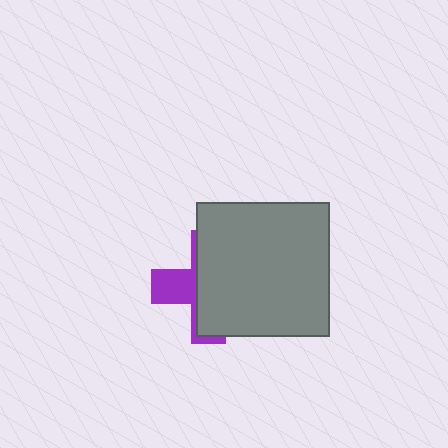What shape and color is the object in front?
The object in front is a gray square.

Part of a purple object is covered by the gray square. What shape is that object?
It is a cross.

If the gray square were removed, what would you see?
You would see the complete purple cross.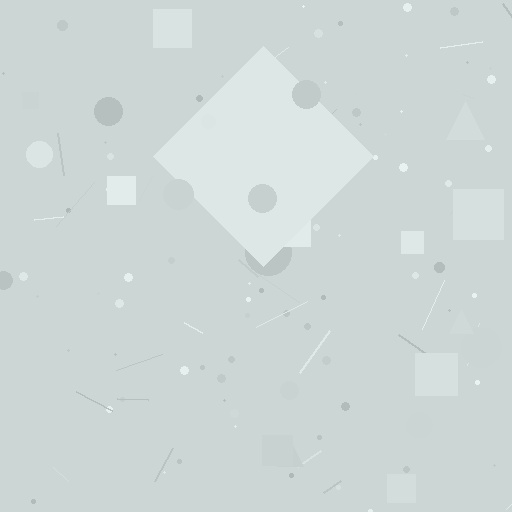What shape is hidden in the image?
A diamond is hidden in the image.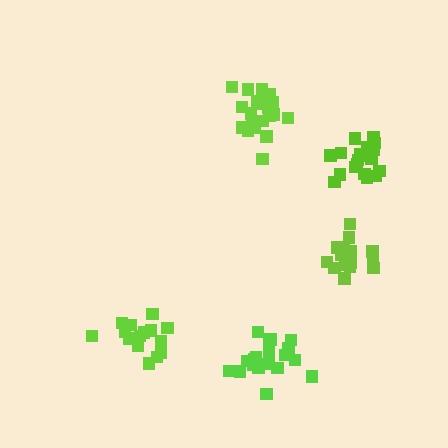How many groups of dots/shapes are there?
There are 5 groups.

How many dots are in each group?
Group 1: 19 dots, Group 2: 21 dots, Group 3: 18 dots, Group 4: 15 dots, Group 5: 20 dots (93 total).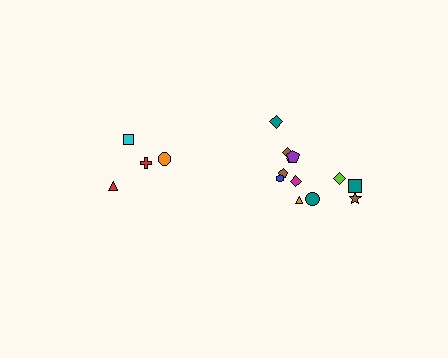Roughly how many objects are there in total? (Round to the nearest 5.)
Roughly 15 objects in total.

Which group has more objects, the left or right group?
The right group.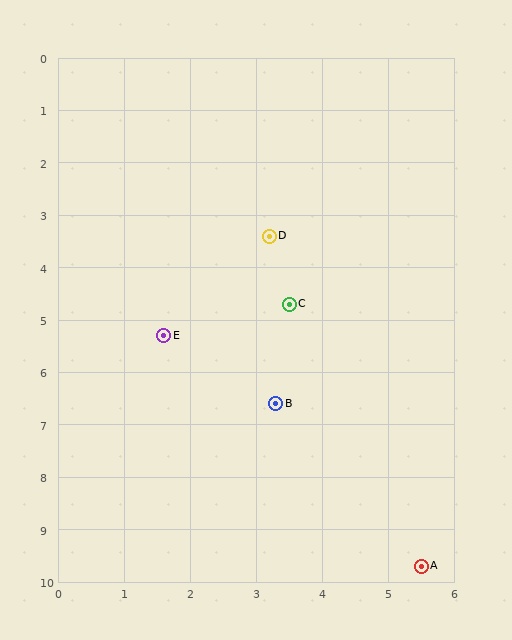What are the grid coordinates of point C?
Point C is at approximately (3.5, 4.7).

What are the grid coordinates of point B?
Point B is at approximately (3.3, 6.6).